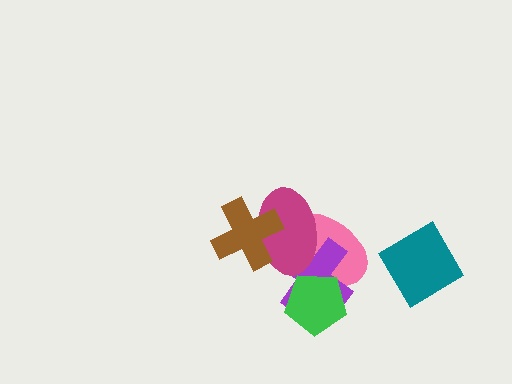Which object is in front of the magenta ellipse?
The brown cross is in front of the magenta ellipse.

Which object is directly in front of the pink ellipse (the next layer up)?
The purple cross is directly in front of the pink ellipse.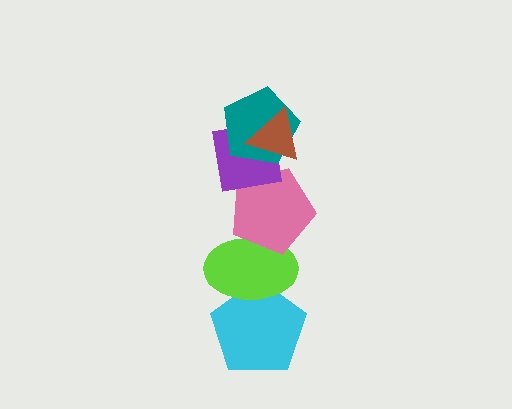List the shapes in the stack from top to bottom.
From top to bottom: the brown triangle, the teal pentagon, the purple square, the pink pentagon, the lime ellipse, the cyan pentagon.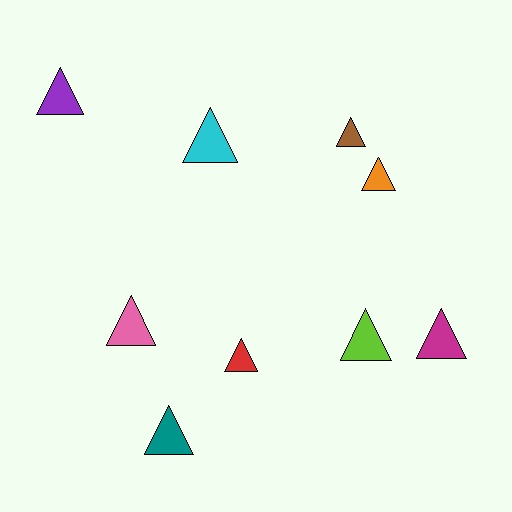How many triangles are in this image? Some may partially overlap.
There are 9 triangles.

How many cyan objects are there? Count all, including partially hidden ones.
There is 1 cyan object.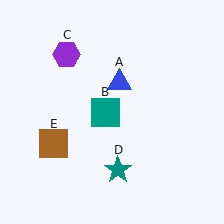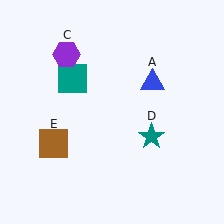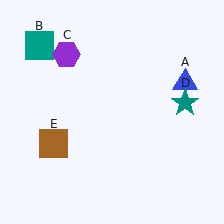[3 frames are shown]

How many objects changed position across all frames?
3 objects changed position: blue triangle (object A), teal square (object B), teal star (object D).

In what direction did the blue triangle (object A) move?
The blue triangle (object A) moved right.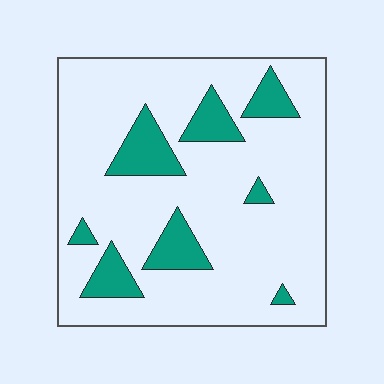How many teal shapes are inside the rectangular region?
8.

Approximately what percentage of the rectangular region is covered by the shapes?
Approximately 15%.